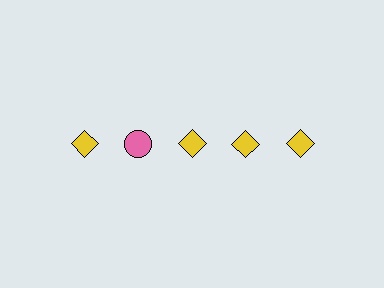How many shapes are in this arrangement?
There are 5 shapes arranged in a grid pattern.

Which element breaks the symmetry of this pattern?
The pink circle in the top row, second from left column breaks the symmetry. All other shapes are yellow diamonds.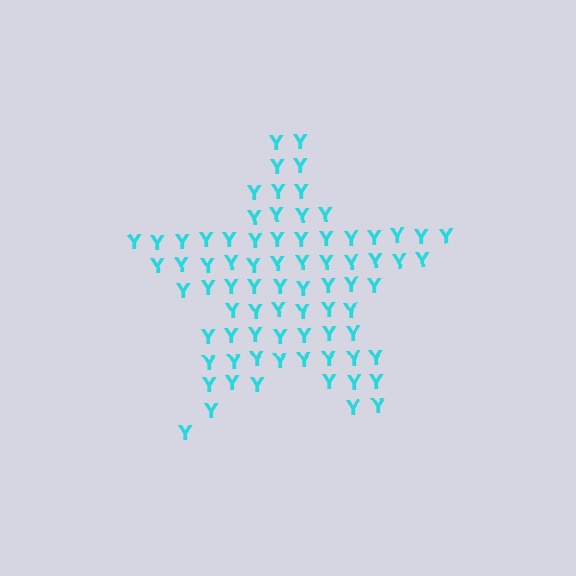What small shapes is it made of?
It is made of small letter Y's.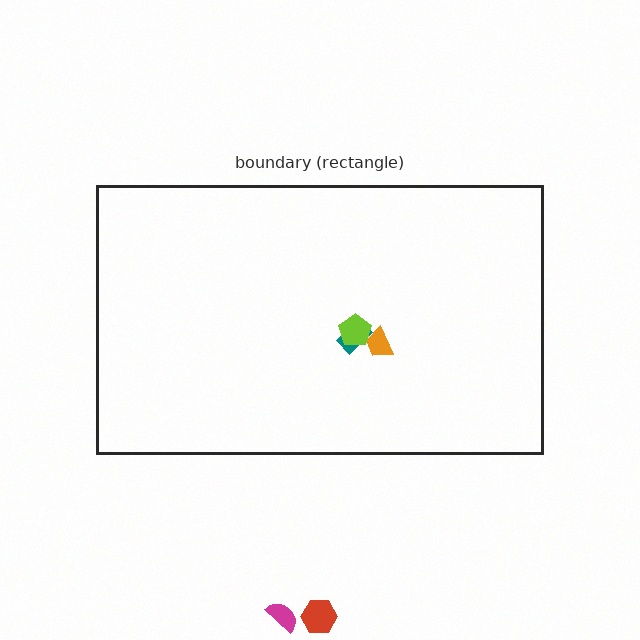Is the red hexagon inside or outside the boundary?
Outside.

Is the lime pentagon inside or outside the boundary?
Inside.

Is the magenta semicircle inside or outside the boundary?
Outside.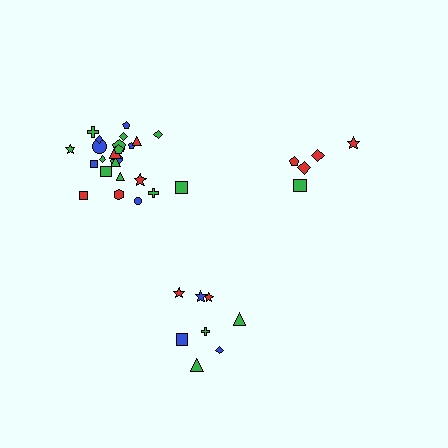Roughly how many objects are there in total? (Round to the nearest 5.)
Roughly 40 objects in total.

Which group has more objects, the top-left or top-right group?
The top-left group.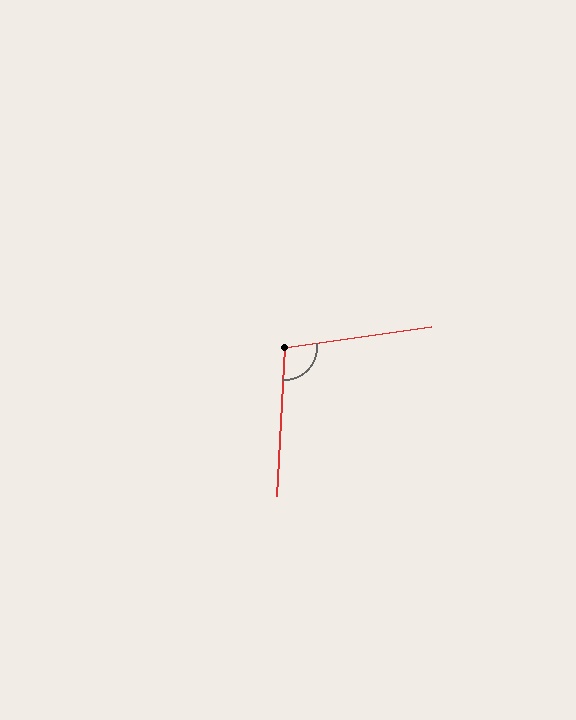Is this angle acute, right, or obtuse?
It is obtuse.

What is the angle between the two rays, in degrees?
Approximately 101 degrees.